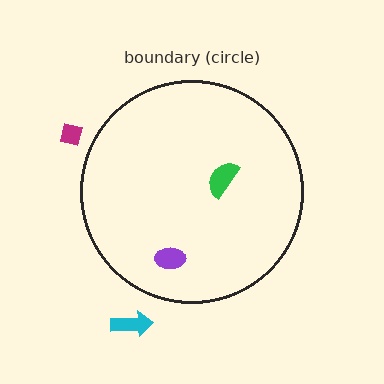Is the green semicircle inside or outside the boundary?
Inside.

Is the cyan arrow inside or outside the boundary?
Outside.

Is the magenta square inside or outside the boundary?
Outside.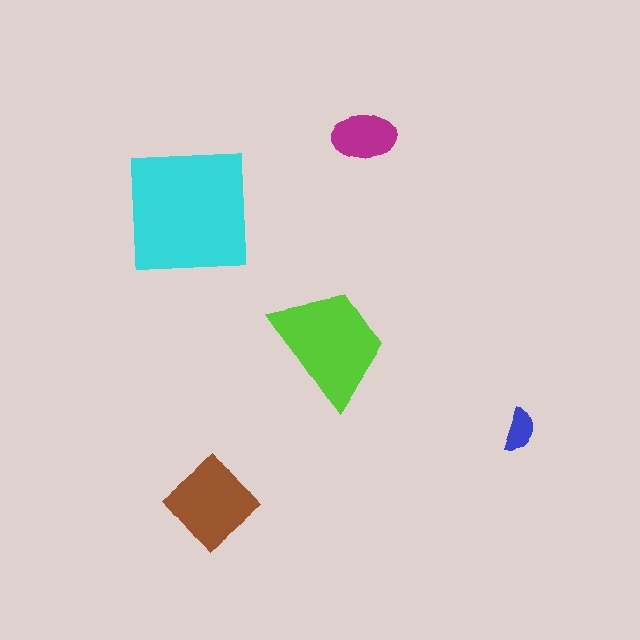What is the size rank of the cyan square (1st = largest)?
1st.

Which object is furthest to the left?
The cyan square is leftmost.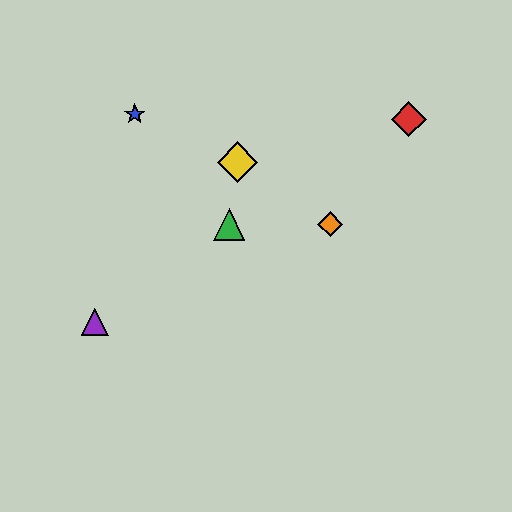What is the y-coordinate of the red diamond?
The red diamond is at y≈119.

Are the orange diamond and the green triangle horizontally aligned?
Yes, both are at y≈224.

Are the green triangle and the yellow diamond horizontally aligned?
No, the green triangle is at y≈224 and the yellow diamond is at y≈162.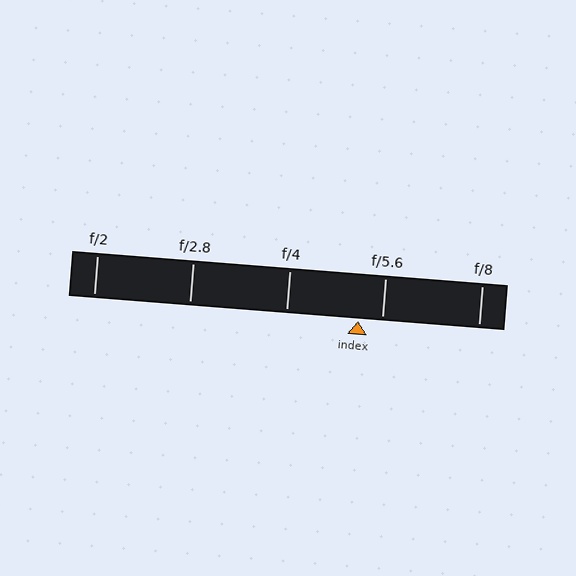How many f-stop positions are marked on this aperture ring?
There are 5 f-stop positions marked.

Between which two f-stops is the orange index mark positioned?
The index mark is between f/4 and f/5.6.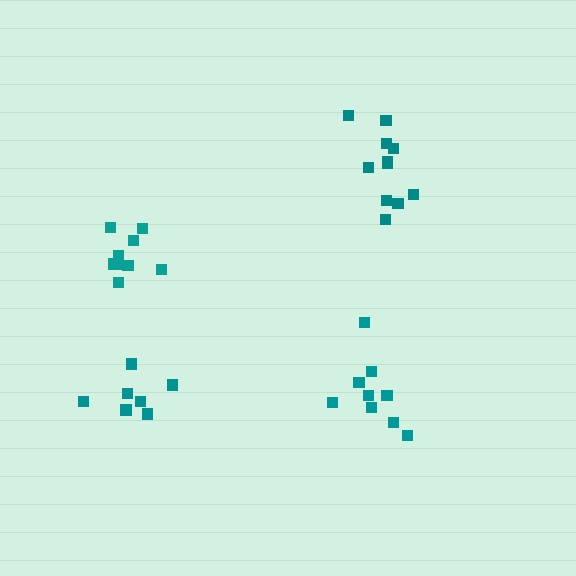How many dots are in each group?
Group 1: 9 dots, Group 2: 11 dots, Group 3: 9 dots, Group 4: 7 dots (36 total).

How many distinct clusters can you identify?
There are 4 distinct clusters.